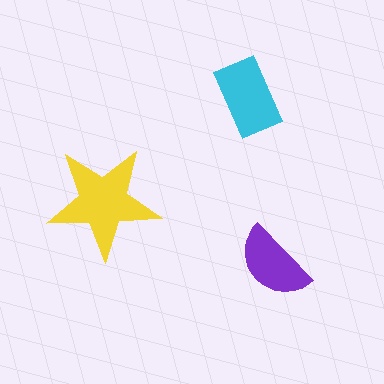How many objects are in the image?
There are 3 objects in the image.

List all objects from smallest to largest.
The purple semicircle, the cyan rectangle, the yellow star.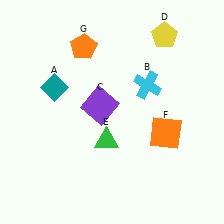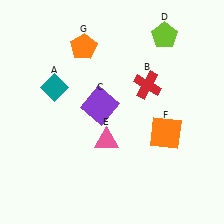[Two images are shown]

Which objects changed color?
B changed from cyan to red. D changed from yellow to lime. E changed from green to pink.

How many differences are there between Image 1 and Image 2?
There are 3 differences between the two images.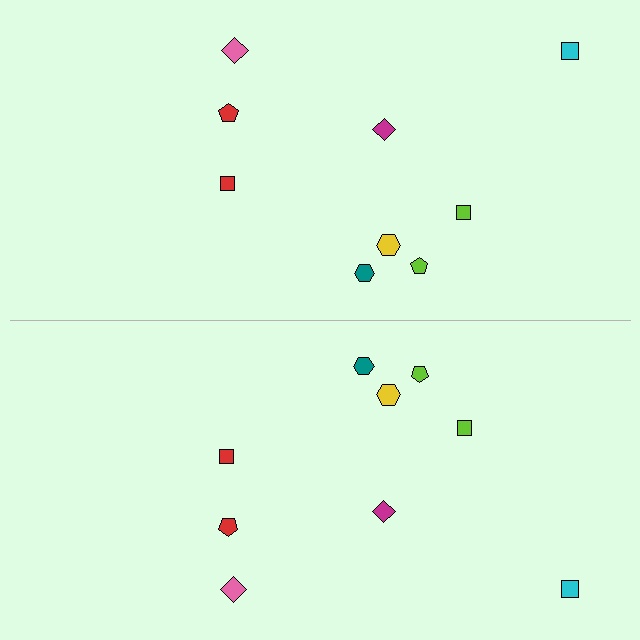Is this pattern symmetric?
Yes, this pattern has bilateral (reflection) symmetry.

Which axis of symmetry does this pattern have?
The pattern has a horizontal axis of symmetry running through the center of the image.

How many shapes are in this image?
There are 18 shapes in this image.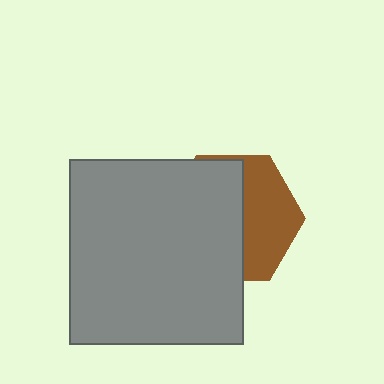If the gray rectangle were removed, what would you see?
You would see the complete brown hexagon.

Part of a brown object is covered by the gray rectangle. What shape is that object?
It is a hexagon.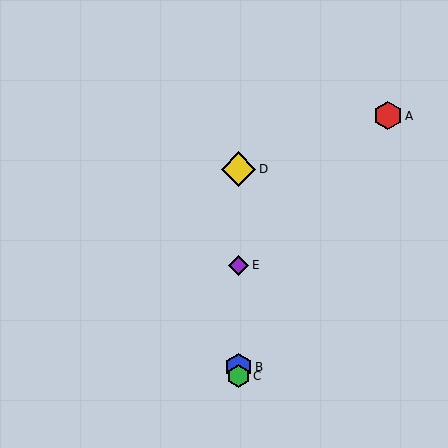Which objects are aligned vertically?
Objects B, C, D, E are aligned vertically.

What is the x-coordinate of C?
Object C is at x≈239.